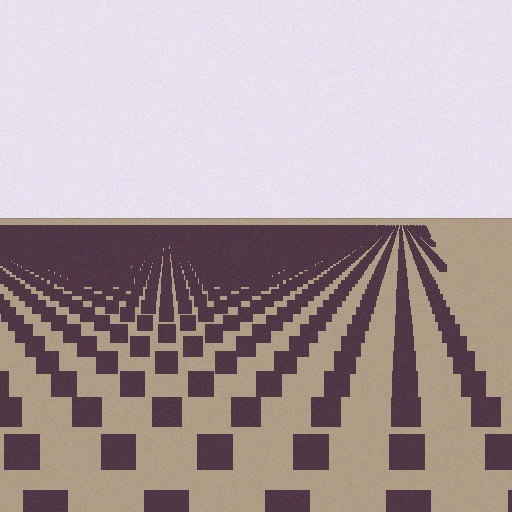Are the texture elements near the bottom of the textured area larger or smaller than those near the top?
Larger. Near the bottom, elements are closer to the viewer and appear at a bigger on-screen size.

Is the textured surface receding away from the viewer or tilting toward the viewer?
The surface is receding away from the viewer. Texture elements get smaller and denser toward the top.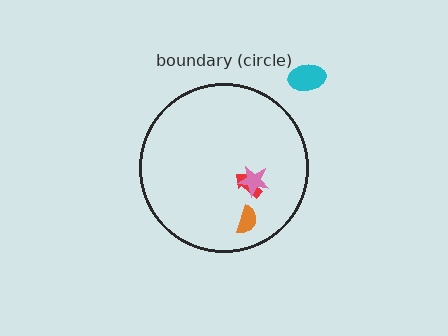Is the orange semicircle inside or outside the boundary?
Inside.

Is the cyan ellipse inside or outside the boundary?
Outside.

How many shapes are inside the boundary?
3 inside, 1 outside.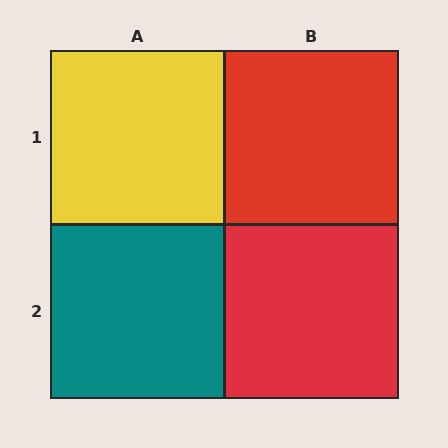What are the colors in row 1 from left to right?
Yellow, red.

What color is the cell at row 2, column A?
Teal.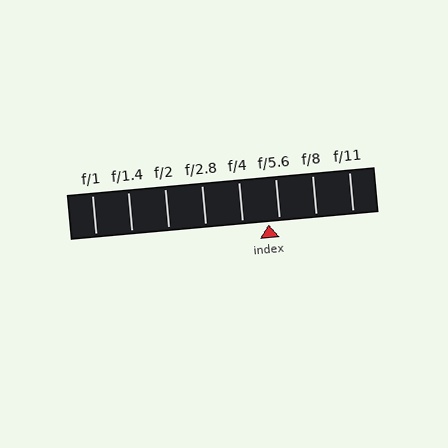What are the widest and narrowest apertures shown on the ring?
The widest aperture shown is f/1 and the narrowest is f/11.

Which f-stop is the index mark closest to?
The index mark is closest to f/5.6.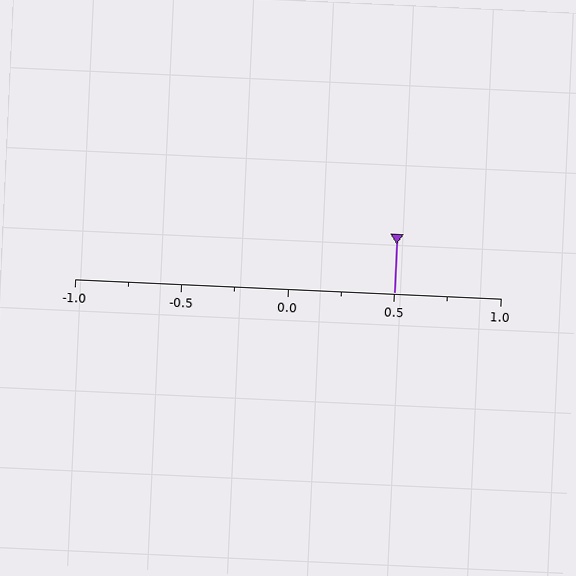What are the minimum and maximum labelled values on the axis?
The axis runs from -1.0 to 1.0.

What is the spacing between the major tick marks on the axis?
The major ticks are spaced 0.5 apart.